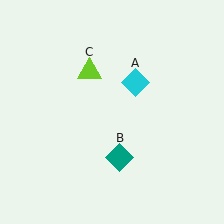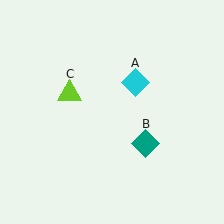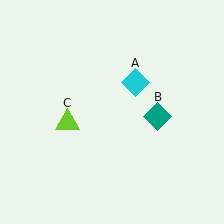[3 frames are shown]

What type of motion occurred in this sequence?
The teal diamond (object B), lime triangle (object C) rotated counterclockwise around the center of the scene.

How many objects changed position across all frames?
2 objects changed position: teal diamond (object B), lime triangle (object C).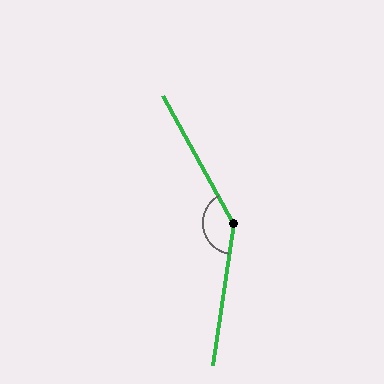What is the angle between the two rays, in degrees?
Approximately 142 degrees.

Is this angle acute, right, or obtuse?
It is obtuse.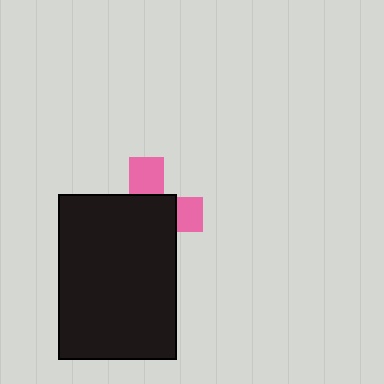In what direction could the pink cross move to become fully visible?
The pink cross could move toward the upper-right. That would shift it out from behind the black rectangle entirely.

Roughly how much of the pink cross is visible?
A small part of it is visible (roughly 32%).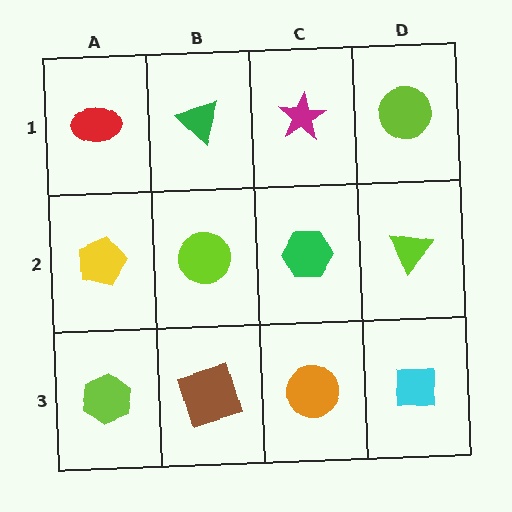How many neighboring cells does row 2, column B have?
4.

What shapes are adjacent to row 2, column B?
A green triangle (row 1, column B), a brown square (row 3, column B), a yellow pentagon (row 2, column A), a green hexagon (row 2, column C).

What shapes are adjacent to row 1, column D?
A lime triangle (row 2, column D), a magenta star (row 1, column C).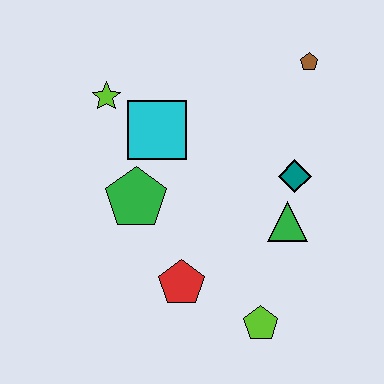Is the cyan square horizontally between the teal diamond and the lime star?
Yes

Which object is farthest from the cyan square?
The lime pentagon is farthest from the cyan square.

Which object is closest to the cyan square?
The lime star is closest to the cyan square.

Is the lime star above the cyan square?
Yes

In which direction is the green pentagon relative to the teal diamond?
The green pentagon is to the left of the teal diamond.